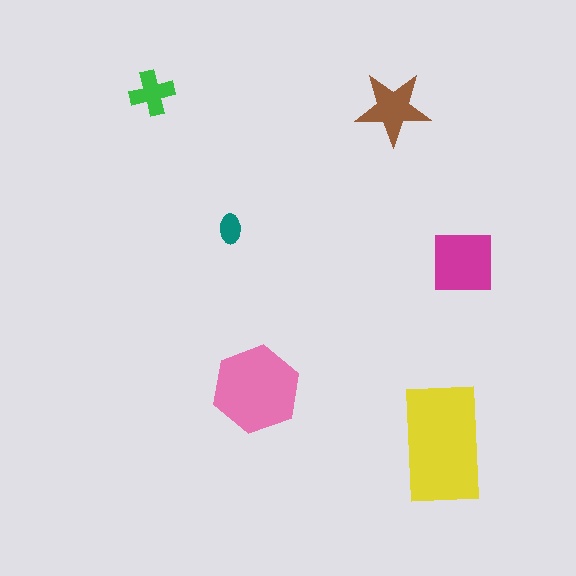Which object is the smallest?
The teal ellipse.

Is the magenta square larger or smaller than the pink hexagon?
Smaller.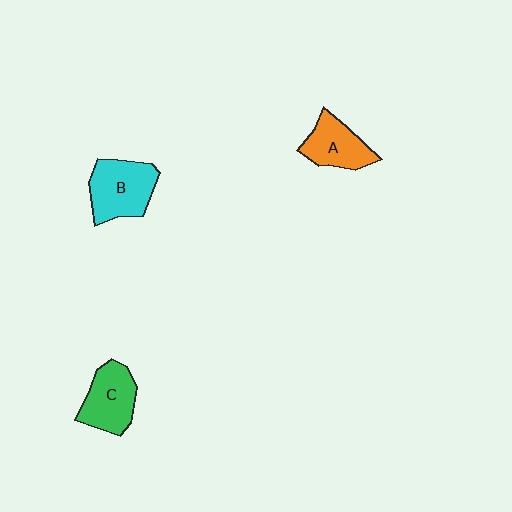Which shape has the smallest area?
Shape A (orange).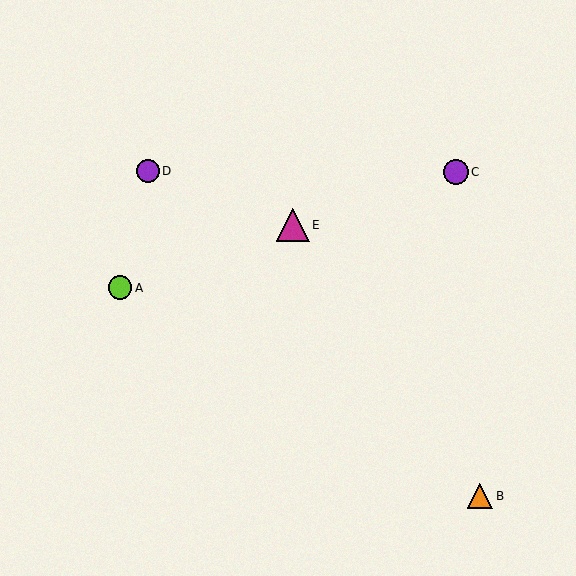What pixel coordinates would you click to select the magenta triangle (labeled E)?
Click at (293, 225) to select the magenta triangle E.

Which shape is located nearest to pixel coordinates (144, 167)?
The purple circle (labeled D) at (148, 171) is nearest to that location.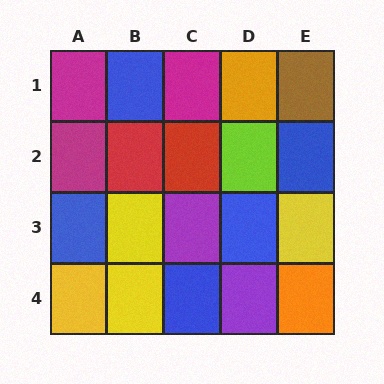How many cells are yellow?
4 cells are yellow.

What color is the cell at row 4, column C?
Blue.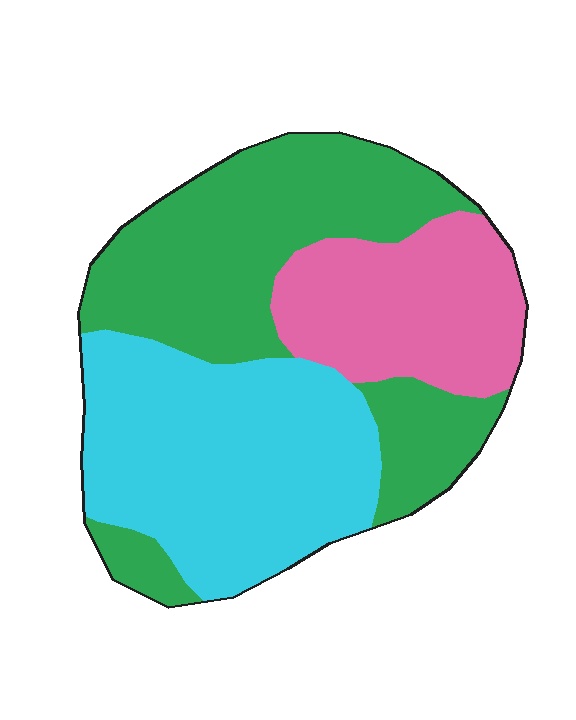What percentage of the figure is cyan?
Cyan takes up about three eighths (3/8) of the figure.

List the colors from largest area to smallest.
From largest to smallest: green, cyan, pink.